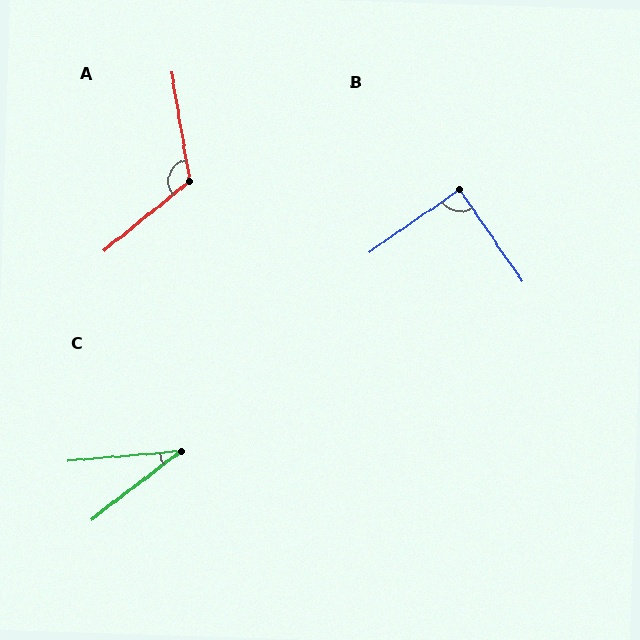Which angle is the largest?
A, at approximately 120 degrees.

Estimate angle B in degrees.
Approximately 90 degrees.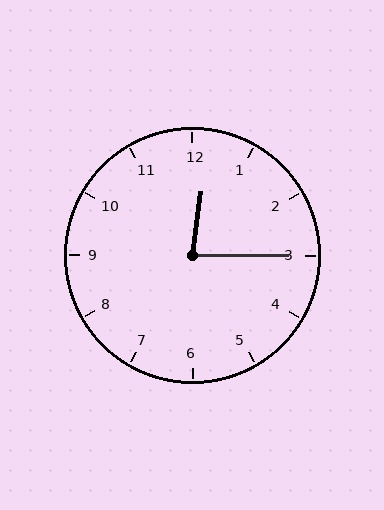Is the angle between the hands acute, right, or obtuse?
It is acute.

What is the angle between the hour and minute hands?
Approximately 82 degrees.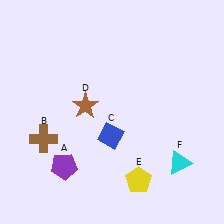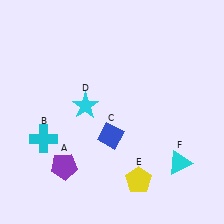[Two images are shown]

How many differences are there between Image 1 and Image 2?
There are 2 differences between the two images.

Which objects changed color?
B changed from brown to cyan. D changed from brown to cyan.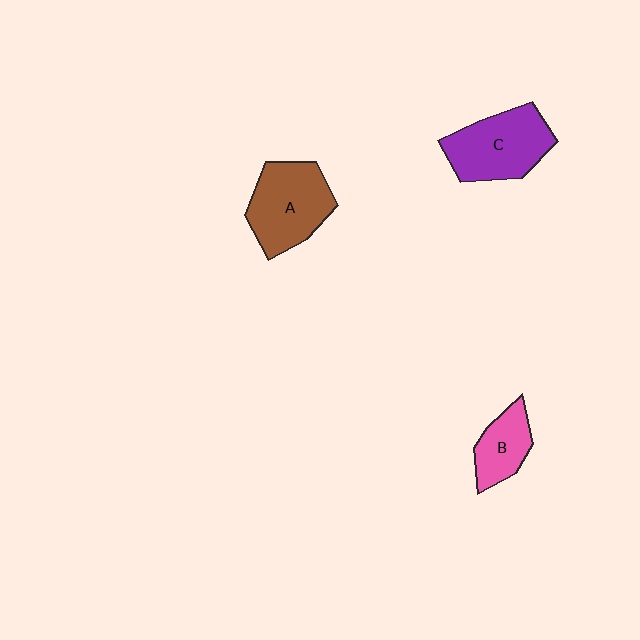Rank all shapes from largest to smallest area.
From largest to smallest: A (brown), C (purple), B (pink).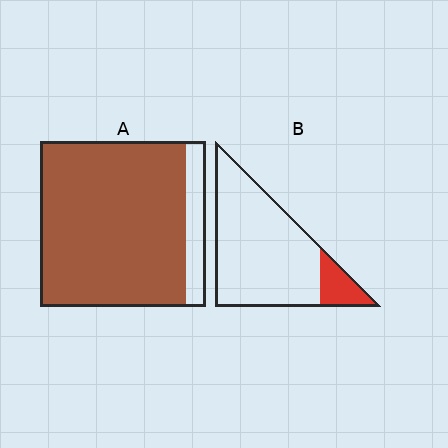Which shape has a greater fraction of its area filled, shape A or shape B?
Shape A.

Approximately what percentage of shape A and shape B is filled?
A is approximately 90% and B is approximately 15%.